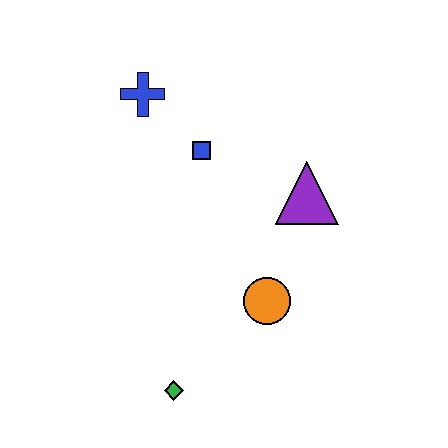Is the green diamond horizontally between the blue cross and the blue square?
Yes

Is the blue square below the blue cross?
Yes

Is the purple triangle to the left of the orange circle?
No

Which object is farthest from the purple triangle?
The green diamond is farthest from the purple triangle.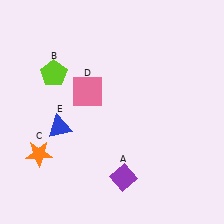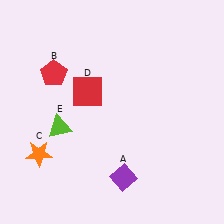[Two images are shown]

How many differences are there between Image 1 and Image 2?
There are 3 differences between the two images.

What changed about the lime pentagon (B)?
In Image 1, B is lime. In Image 2, it changed to red.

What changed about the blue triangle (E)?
In Image 1, E is blue. In Image 2, it changed to lime.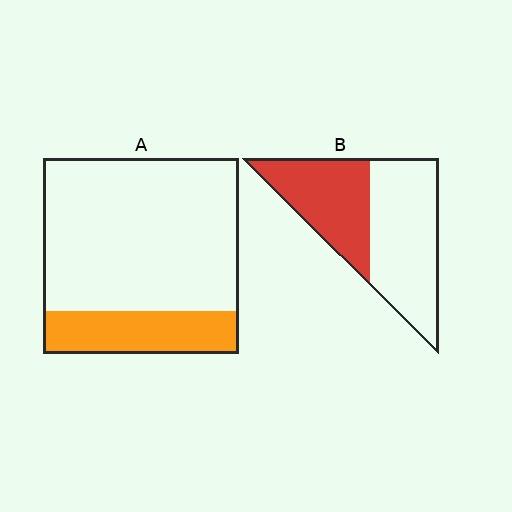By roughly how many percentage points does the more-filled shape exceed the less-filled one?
By roughly 20 percentage points (B over A).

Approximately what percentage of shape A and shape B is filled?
A is approximately 20% and B is approximately 40%.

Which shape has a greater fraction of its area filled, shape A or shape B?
Shape B.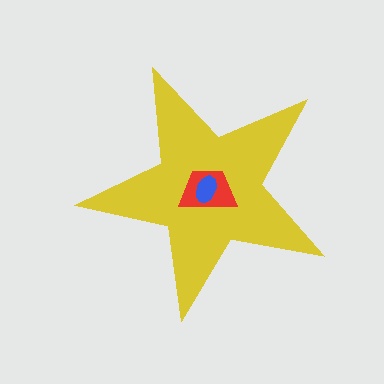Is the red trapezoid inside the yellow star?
Yes.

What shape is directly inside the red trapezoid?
The blue ellipse.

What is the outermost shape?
The yellow star.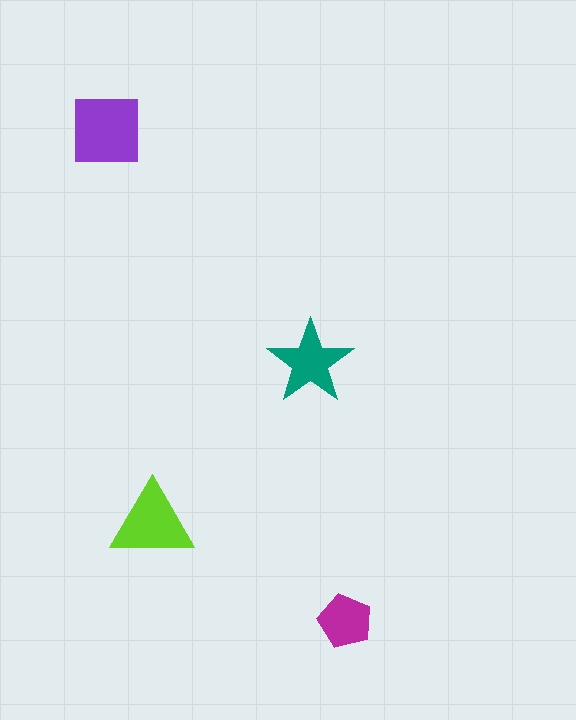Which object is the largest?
The purple square.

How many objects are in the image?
There are 4 objects in the image.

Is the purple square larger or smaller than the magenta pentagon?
Larger.